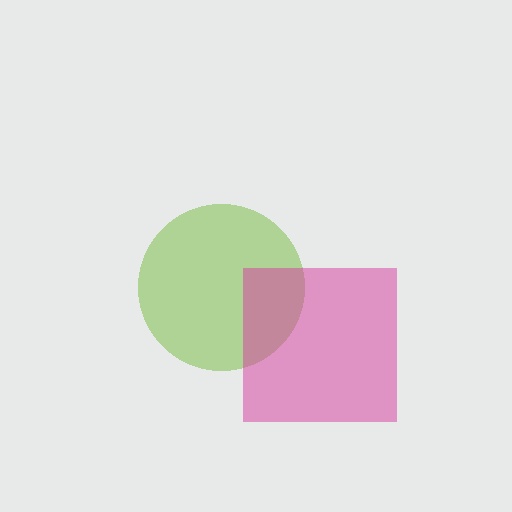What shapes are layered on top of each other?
The layered shapes are: a lime circle, a magenta square.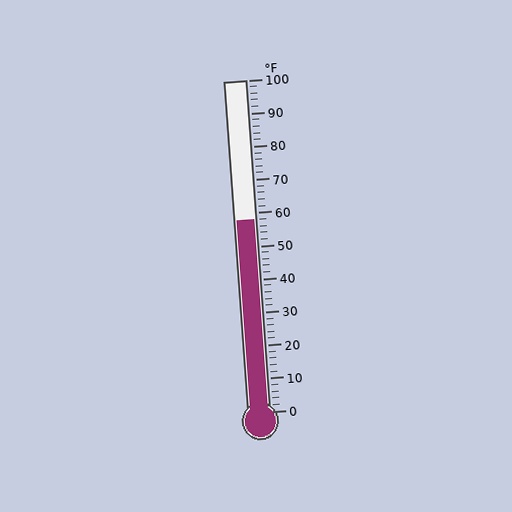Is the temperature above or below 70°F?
The temperature is below 70°F.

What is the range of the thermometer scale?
The thermometer scale ranges from 0°F to 100°F.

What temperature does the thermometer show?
The thermometer shows approximately 58°F.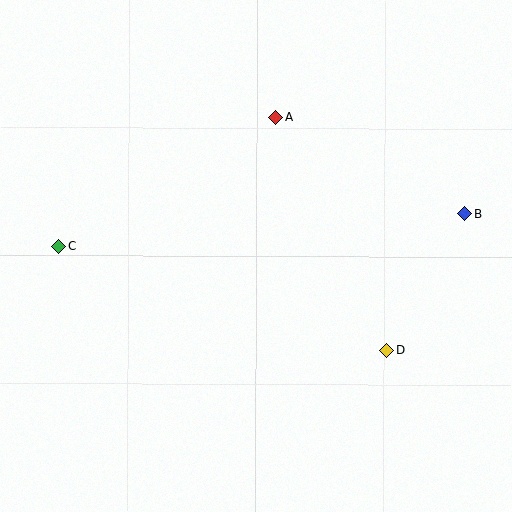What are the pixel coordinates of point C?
Point C is at (59, 246).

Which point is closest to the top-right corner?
Point B is closest to the top-right corner.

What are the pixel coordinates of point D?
Point D is at (387, 350).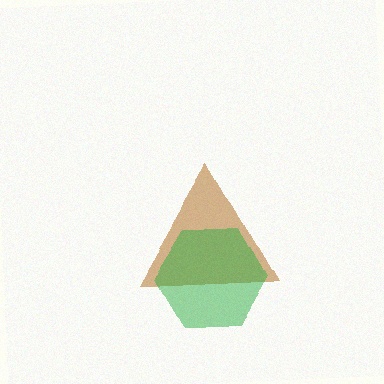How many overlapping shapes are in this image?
There are 2 overlapping shapes in the image.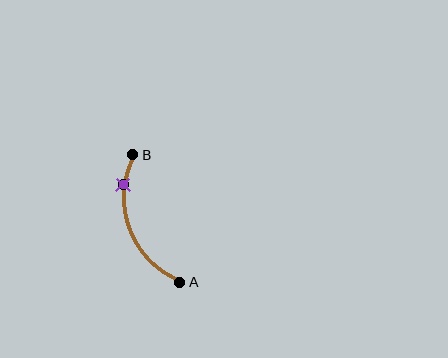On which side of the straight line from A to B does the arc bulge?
The arc bulges to the left of the straight line connecting A and B.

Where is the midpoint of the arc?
The arc midpoint is the point on the curve farthest from the straight line joining A and B. It sits to the left of that line.